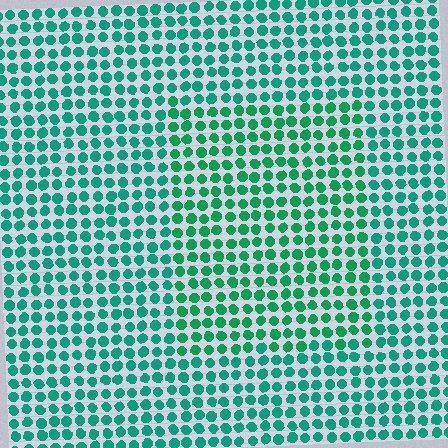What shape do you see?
I see a rectangle.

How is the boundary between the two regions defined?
The boundary is defined purely by a slight shift in hue (about 17 degrees). Spacing, size, and orientation are identical on both sides.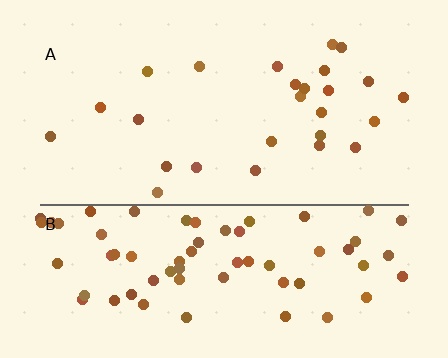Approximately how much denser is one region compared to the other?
Approximately 2.8× — region B over region A.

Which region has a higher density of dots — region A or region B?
B (the bottom).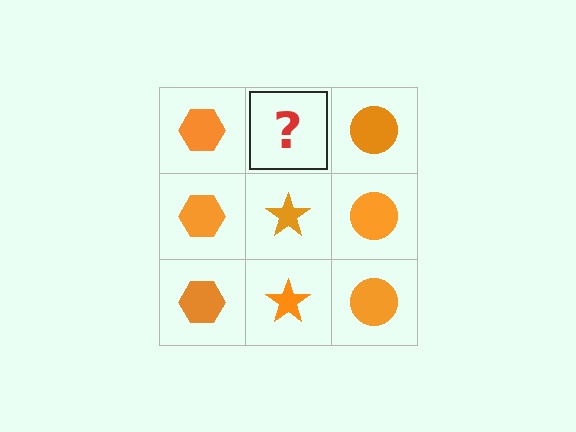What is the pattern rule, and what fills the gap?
The rule is that each column has a consistent shape. The gap should be filled with an orange star.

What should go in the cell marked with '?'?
The missing cell should contain an orange star.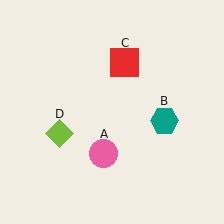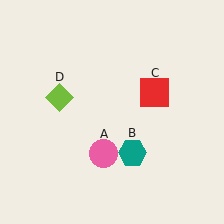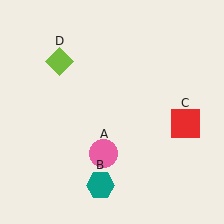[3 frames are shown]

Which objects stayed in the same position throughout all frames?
Pink circle (object A) remained stationary.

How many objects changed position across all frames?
3 objects changed position: teal hexagon (object B), red square (object C), lime diamond (object D).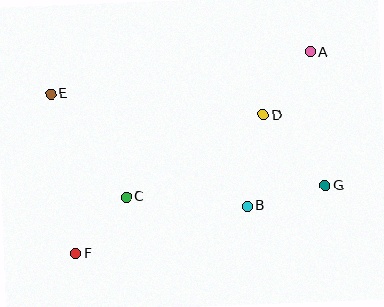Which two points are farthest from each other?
Points A and F are farthest from each other.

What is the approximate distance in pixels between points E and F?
The distance between E and F is approximately 162 pixels.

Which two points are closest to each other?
Points C and F are closest to each other.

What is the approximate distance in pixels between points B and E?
The distance between B and E is approximately 226 pixels.